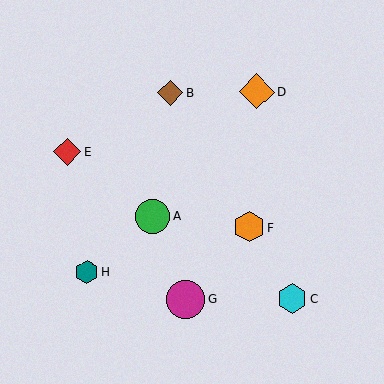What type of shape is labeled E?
Shape E is a red diamond.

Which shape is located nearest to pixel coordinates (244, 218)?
The orange hexagon (labeled F) at (249, 227) is nearest to that location.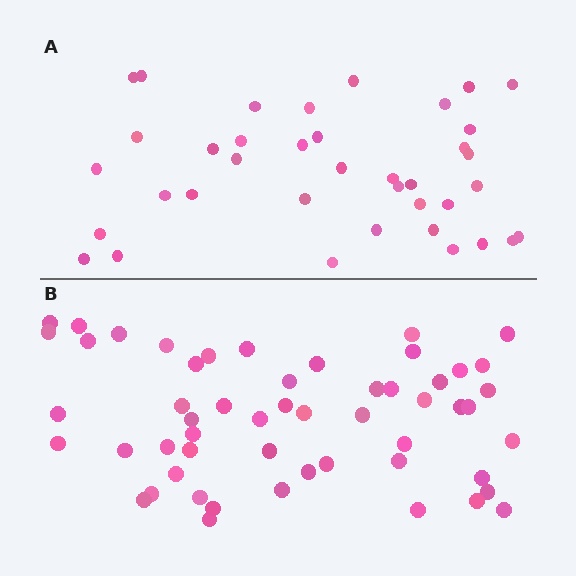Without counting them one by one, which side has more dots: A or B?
Region B (the bottom region) has more dots.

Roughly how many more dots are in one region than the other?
Region B has approximately 15 more dots than region A.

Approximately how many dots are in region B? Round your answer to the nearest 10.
About 50 dots. (The exact count is 54, which rounds to 50.)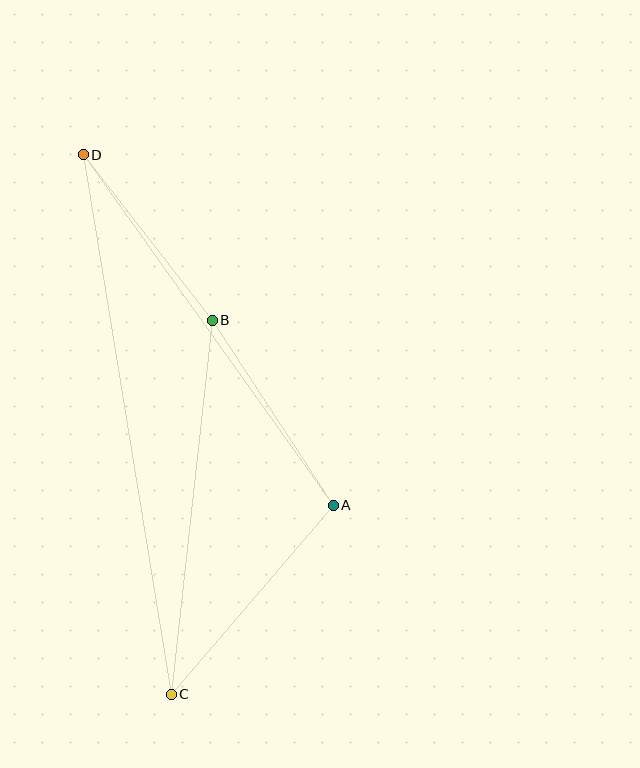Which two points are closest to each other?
Points B and D are closest to each other.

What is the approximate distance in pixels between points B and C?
The distance between B and C is approximately 376 pixels.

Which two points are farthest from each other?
Points C and D are farthest from each other.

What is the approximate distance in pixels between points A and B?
The distance between A and B is approximately 221 pixels.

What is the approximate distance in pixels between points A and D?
The distance between A and D is approximately 431 pixels.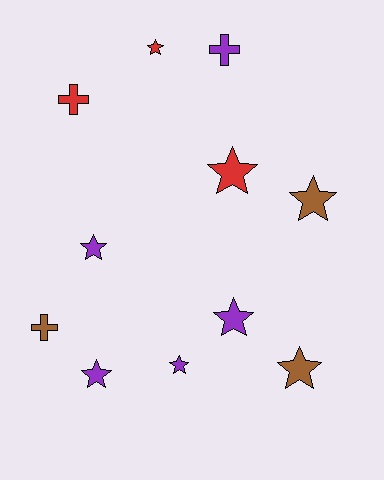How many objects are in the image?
There are 11 objects.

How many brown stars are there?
There are 2 brown stars.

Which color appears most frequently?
Purple, with 5 objects.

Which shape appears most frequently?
Star, with 8 objects.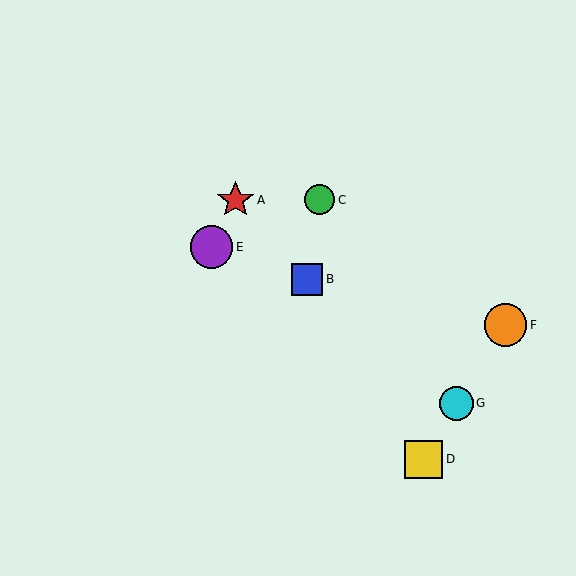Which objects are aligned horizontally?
Objects A, C are aligned horizontally.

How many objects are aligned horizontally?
2 objects (A, C) are aligned horizontally.